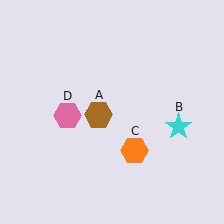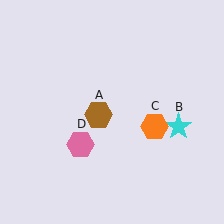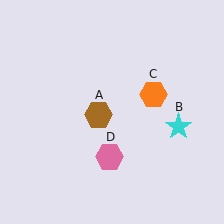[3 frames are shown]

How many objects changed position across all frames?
2 objects changed position: orange hexagon (object C), pink hexagon (object D).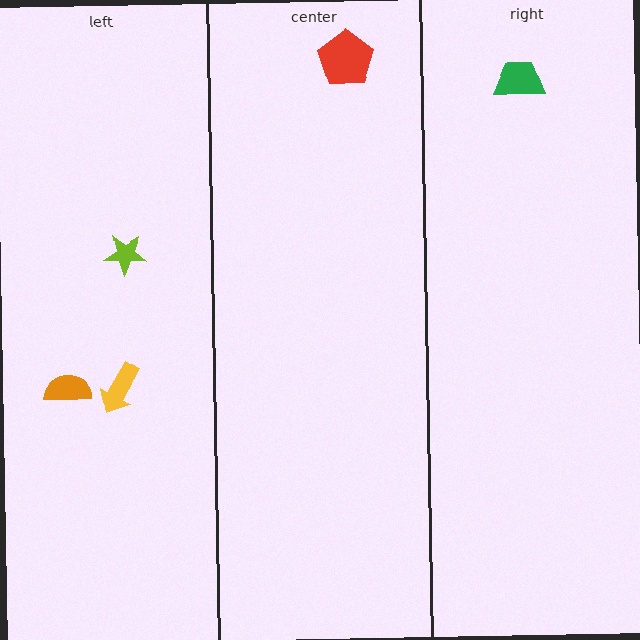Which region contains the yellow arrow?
The left region.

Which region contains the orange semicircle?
The left region.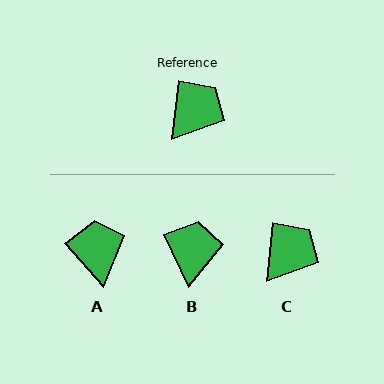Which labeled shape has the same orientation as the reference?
C.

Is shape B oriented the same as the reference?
No, it is off by about 31 degrees.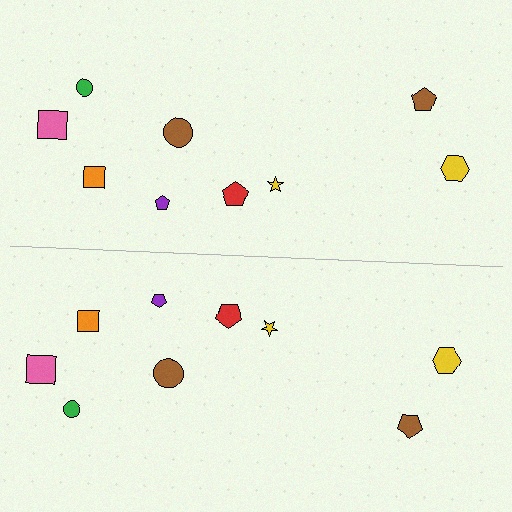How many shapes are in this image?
There are 18 shapes in this image.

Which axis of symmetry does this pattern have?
The pattern has a horizontal axis of symmetry running through the center of the image.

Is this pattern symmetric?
Yes, this pattern has bilateral (reflection) symmetry.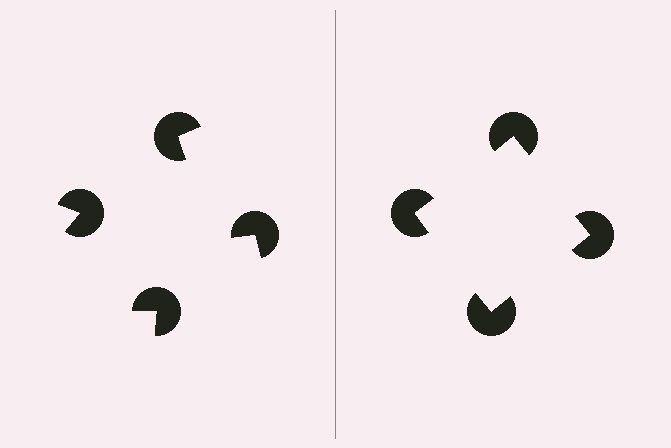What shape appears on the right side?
An illusory square.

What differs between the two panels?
The pac-man discs are positioned identically on both sides; only the wedge orientations differ. On the right they align to a square; on the left they are misaligned.